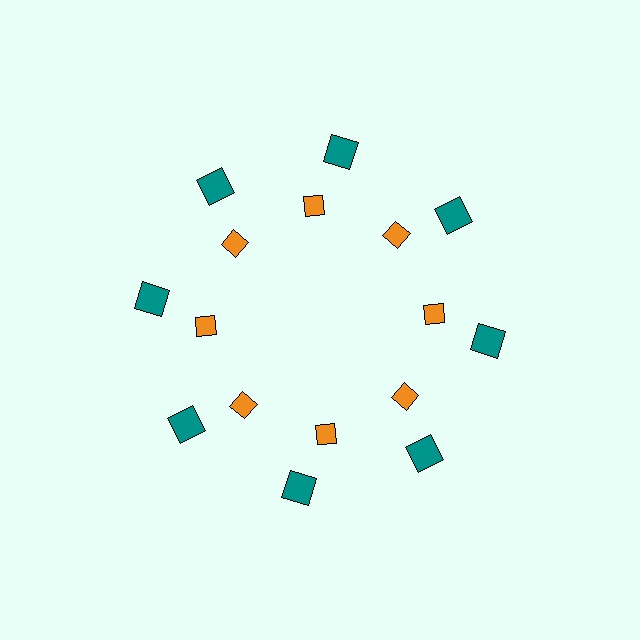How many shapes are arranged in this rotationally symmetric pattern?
There are 16 shapes, arranged in 8 groups of 2.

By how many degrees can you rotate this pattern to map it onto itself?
The pattern maps onto itself every 45 degrees of rotation.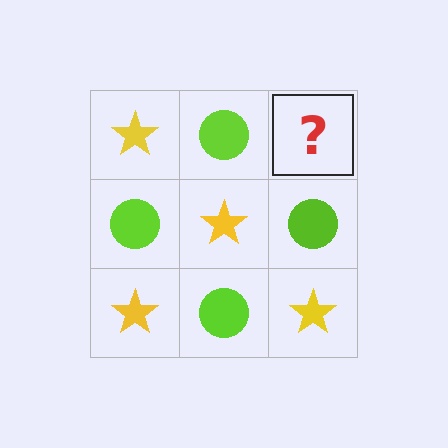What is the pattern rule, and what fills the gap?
The rule is that it alternates yellow star and lime circle in a checkerboard pattern. The gap should be filled with a yellow star.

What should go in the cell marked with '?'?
The missing cell should contain a yellow star.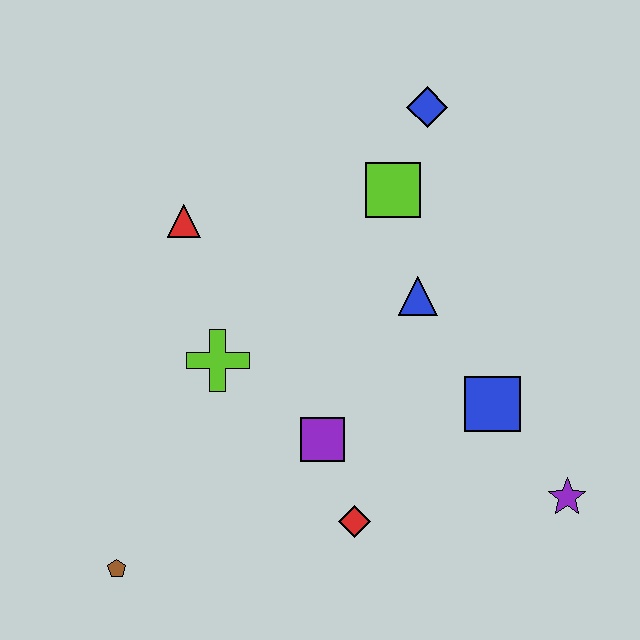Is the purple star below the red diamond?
No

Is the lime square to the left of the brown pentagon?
No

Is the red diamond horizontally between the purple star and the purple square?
Yes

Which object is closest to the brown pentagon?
The lime cross is closest to the brown pentagon.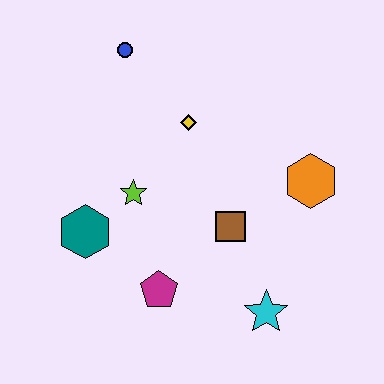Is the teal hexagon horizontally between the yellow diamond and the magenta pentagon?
No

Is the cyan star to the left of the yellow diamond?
No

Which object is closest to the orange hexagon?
The brown square is closest to the orange hexagon.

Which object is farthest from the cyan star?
The blue circle is farthest from the cyan star.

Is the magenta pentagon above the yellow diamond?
No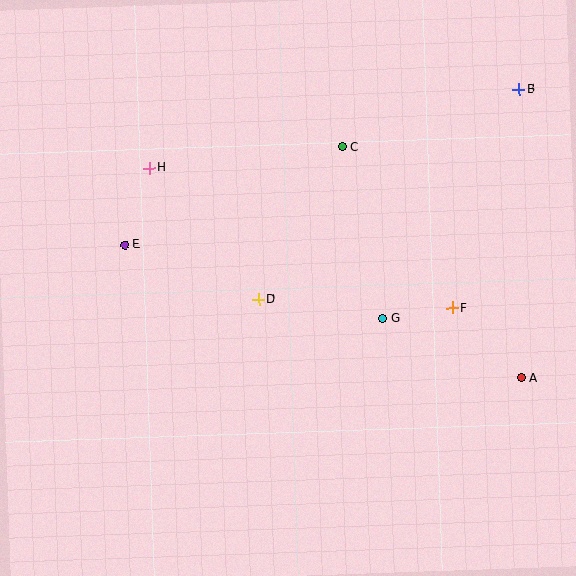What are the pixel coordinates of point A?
Point A is at (521, 378).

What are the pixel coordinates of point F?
Point F is at (452, 308).